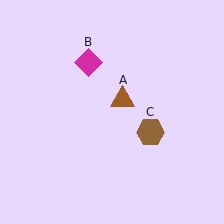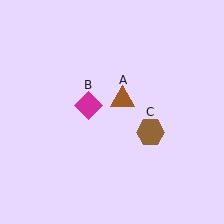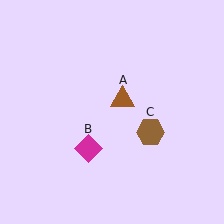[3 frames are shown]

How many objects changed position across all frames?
1 object changed position: magenta diamond (object B).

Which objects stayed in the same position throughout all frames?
Brown triangle (object A) and brown hexagon (object C) remained stationary.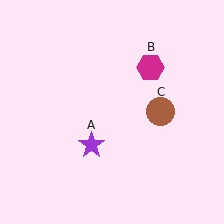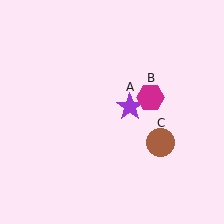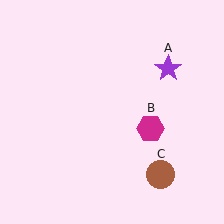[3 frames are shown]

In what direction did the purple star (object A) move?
The purple star (object A) moved up and to the right.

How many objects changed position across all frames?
3 objects changed position: purple star (object A), magenta hexagon (object B), brown circle (object C).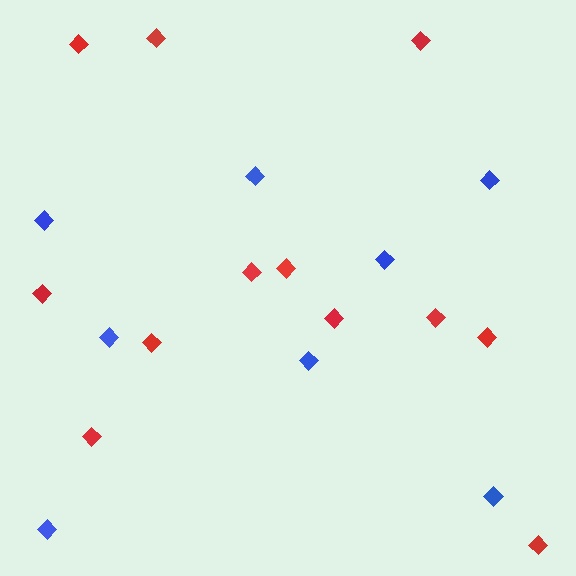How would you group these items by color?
There are 2 groups: one group of blue diamonds (8) and one group of red diamonds (12).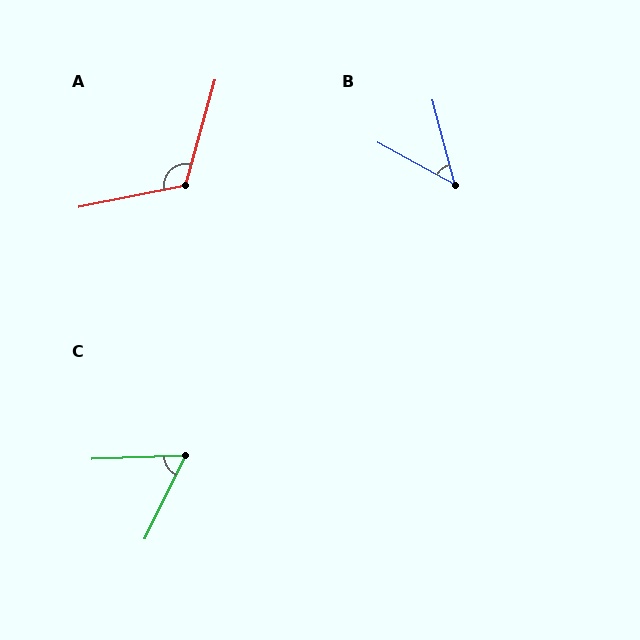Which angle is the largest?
A, at approximately 117 degrees.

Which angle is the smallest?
B, at approximately 47 degrees.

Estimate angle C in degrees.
Approximately 62 degrees.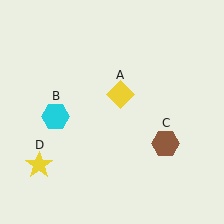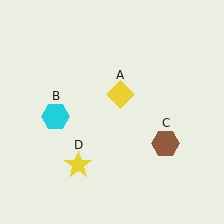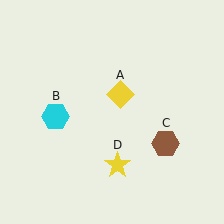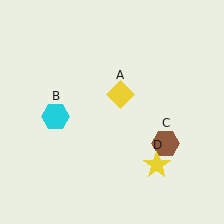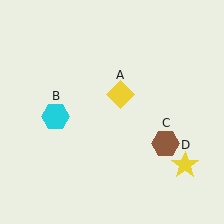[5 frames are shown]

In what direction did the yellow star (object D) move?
The yellow star (object D) moved right.